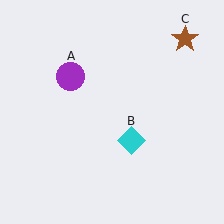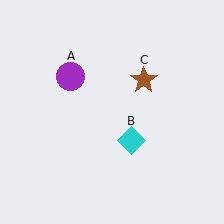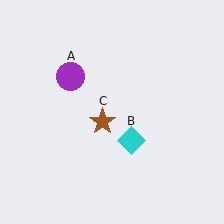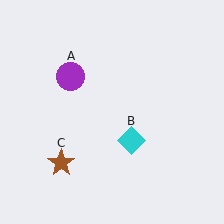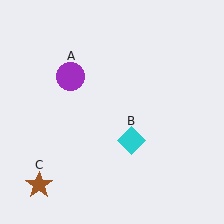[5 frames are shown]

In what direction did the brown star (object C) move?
The brown star (object C) moved down and to the left.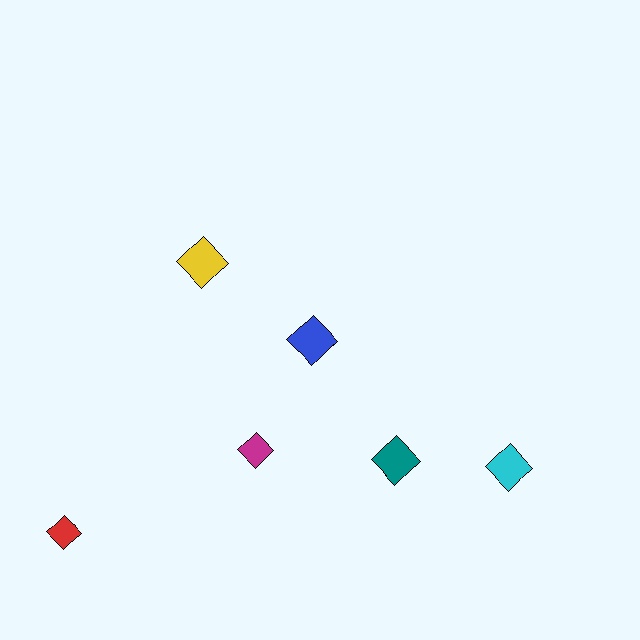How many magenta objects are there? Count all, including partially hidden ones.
There is 1 magenta object.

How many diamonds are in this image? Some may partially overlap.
There are 6 diamonds.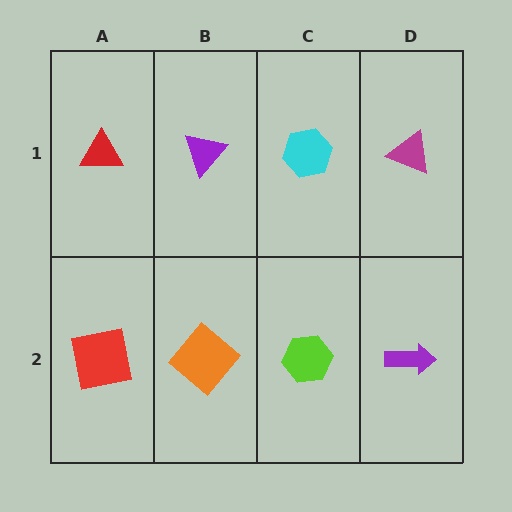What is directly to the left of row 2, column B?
A red square.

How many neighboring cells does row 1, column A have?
2.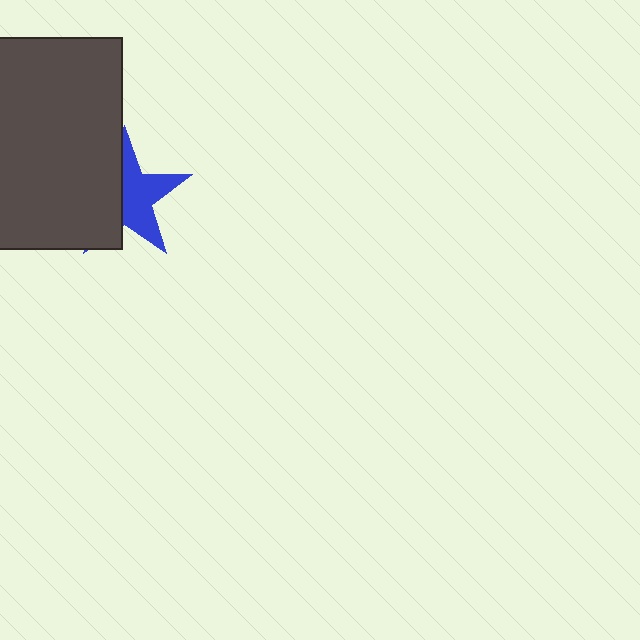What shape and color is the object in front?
The object in front is a dark gray rectangle.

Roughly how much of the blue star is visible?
About half of it is visible (roughly 52%).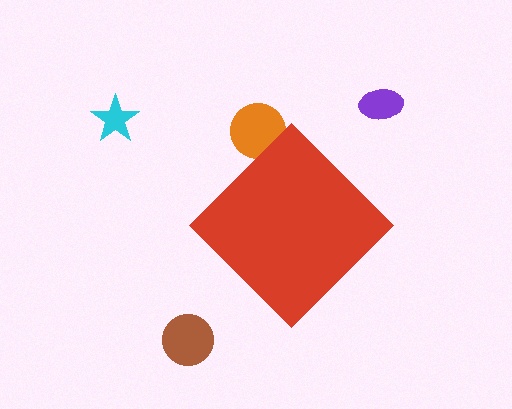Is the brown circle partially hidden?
No, the brown circle is fully visible.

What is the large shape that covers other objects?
A red diamond.